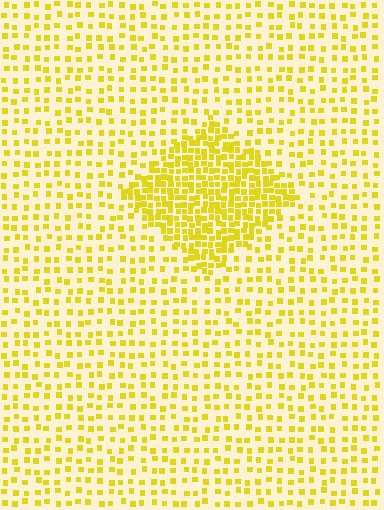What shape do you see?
I see a diamond.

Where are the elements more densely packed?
The elements are more densely packed inside the diamond boundary.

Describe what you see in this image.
The image contains small yellow elements arranged at two different densities. A diamond-shaped region is visible where the elements are more densely packed than the surrounding area.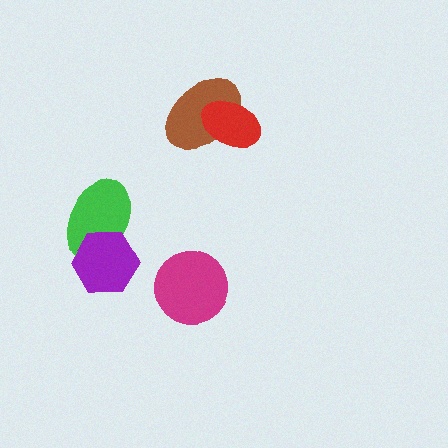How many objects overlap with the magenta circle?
0 objects overlap with the magenta circle.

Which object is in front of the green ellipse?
The purple hexagon is in front of the green ellipse.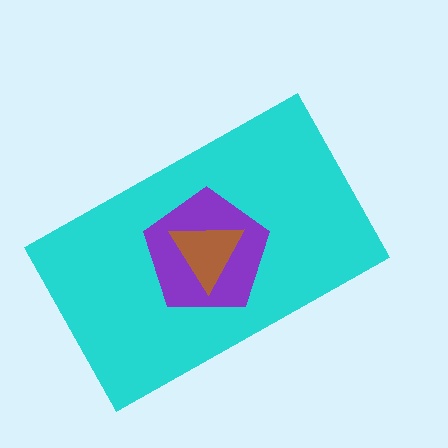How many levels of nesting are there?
3.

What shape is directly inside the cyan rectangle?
The purple pentagon.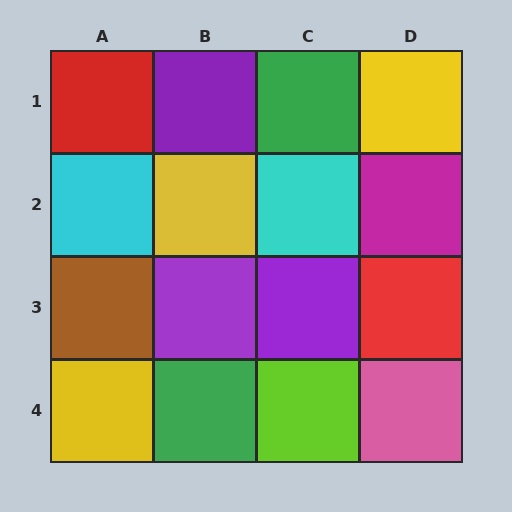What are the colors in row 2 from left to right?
Cyan, yellow, cyan, magenta.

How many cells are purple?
3 cells are purple.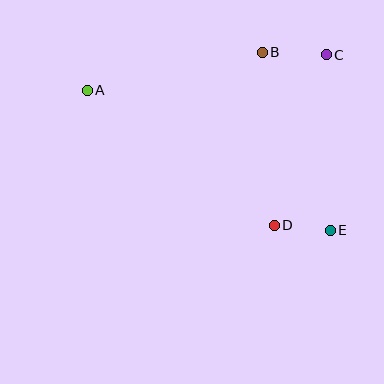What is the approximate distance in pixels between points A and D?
The distance between A and D is approximately 231 pixels.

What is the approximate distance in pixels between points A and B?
The distance between A and B is approximately 179 pixels.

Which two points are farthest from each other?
Points A and E are farthest from each other.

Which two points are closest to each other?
Points D and E are closest to each other.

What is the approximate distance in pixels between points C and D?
The distance between C and D is approximately 178 pixels.